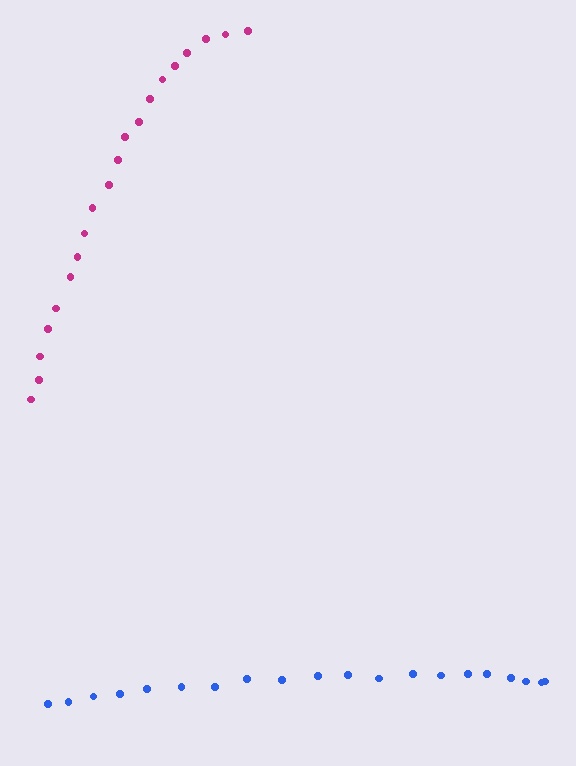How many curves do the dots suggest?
There are 2 distinct paths.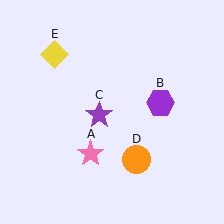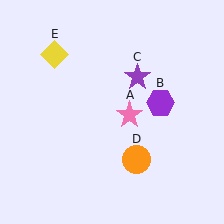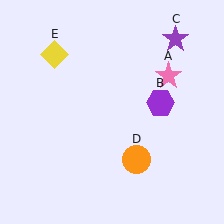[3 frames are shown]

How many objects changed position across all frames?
2 objects changed position: pink star (object A), purple star (object C).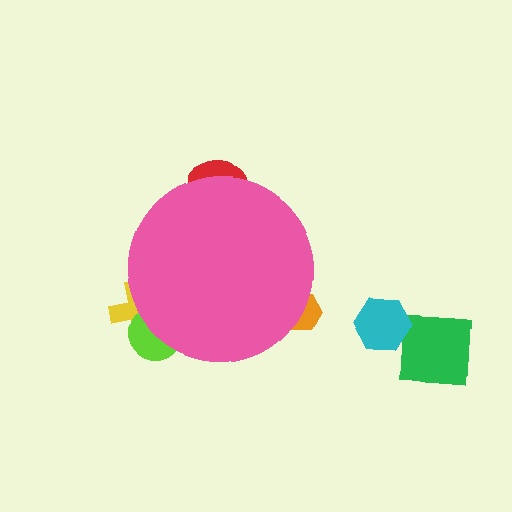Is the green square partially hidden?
No, the green square is fully visible.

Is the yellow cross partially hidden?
Yes, the yellow cross is partially hidden behind the pink circle.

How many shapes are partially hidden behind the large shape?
4 shapes are partially hidden.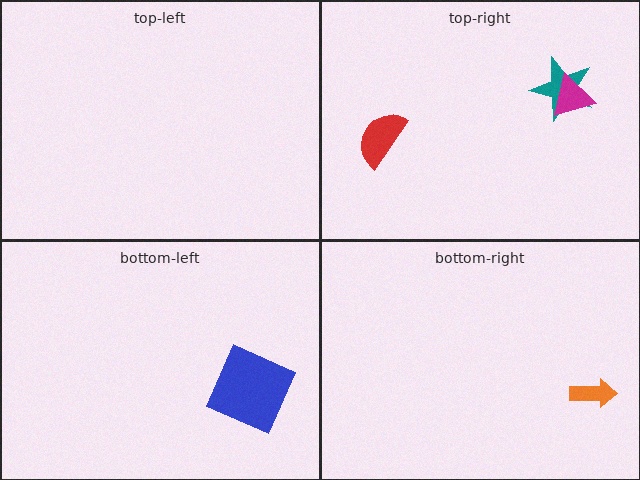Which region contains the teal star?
The top-right region.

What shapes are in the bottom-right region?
The orange arrow.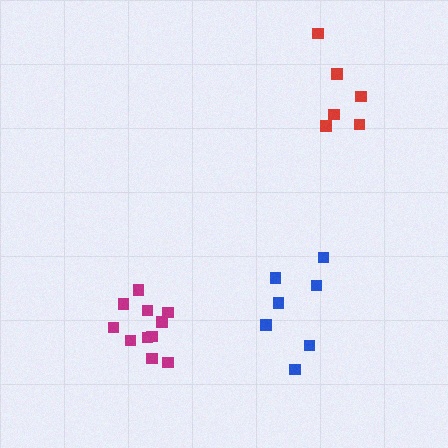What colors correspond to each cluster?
The clusters are colored: magenta, red, blue.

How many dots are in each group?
Group 1: 11 dots, Group 2: 6 dots, Group 3: 7 dots (24 total).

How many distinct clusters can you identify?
There are 3 distinct clusters.